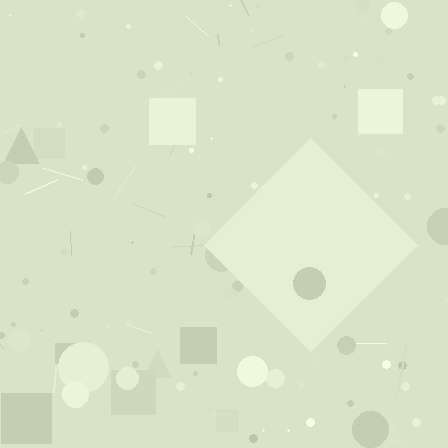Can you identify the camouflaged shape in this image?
The camouflaged shape is a diamond.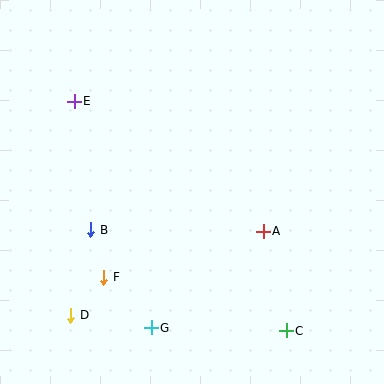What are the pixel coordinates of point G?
Point G is at (151, 328).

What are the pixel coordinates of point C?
Point C is at (286, 331).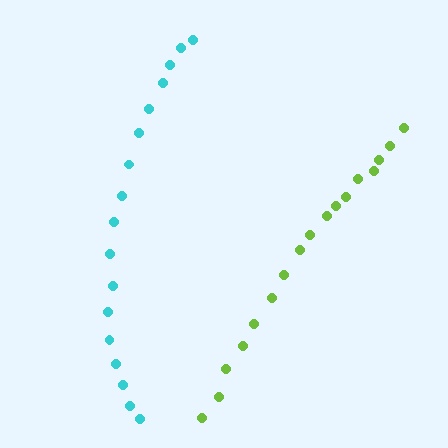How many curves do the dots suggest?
There are 2 distinct paths.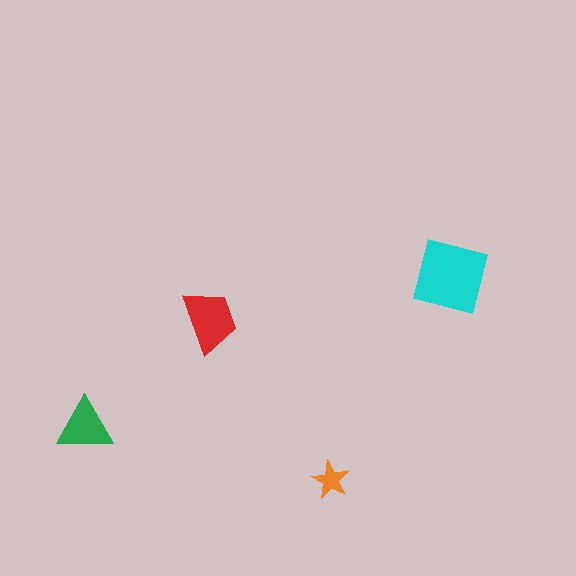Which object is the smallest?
The orange star.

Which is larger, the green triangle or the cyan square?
The cyan square.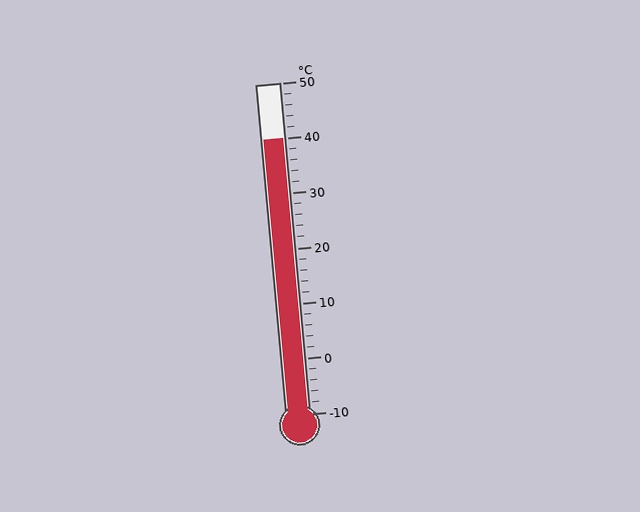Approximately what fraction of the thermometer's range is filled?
The thermometer is filled to approximately 85% of its range.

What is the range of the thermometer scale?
The thermometer scale ranges from -10°C to 50°C.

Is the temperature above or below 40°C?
The temperature is at 40°C.